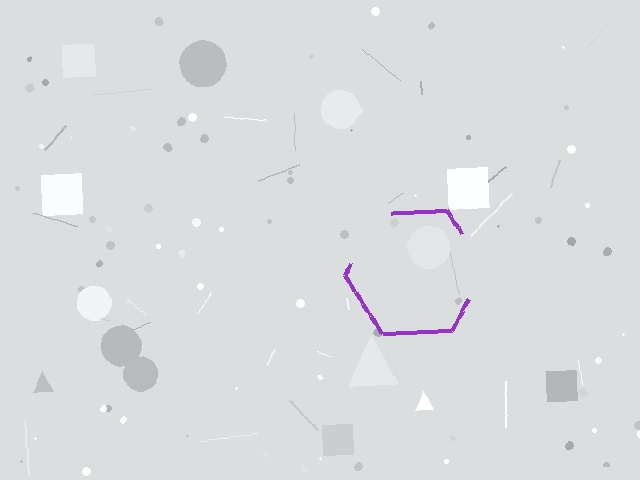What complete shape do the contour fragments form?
The contour fragments form a hexagon.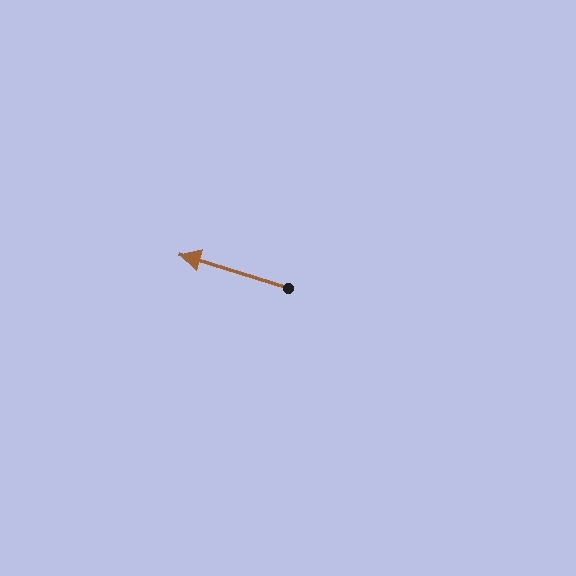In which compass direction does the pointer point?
West.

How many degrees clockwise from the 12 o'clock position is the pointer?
Approximately 287 degrees.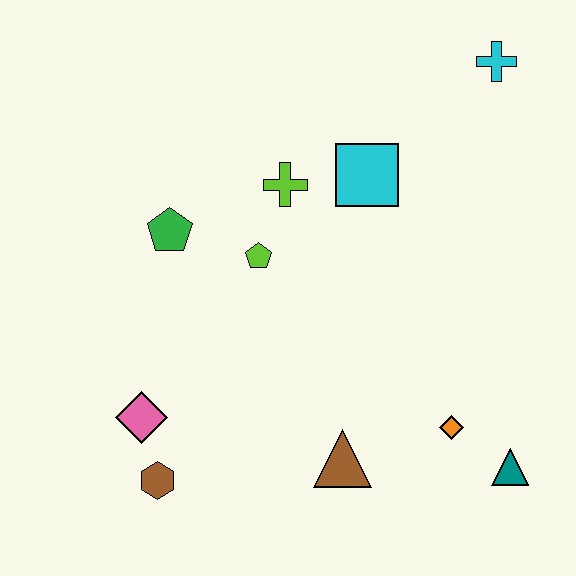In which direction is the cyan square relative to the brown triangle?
The cyan square is above the brown triangle.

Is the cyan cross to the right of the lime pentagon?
Yes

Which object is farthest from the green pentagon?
The teal triangle is farthest from the green pentagon.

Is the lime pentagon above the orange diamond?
Yes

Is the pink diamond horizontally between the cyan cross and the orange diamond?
No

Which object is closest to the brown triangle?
The orange diamond is closest to the brown triangle.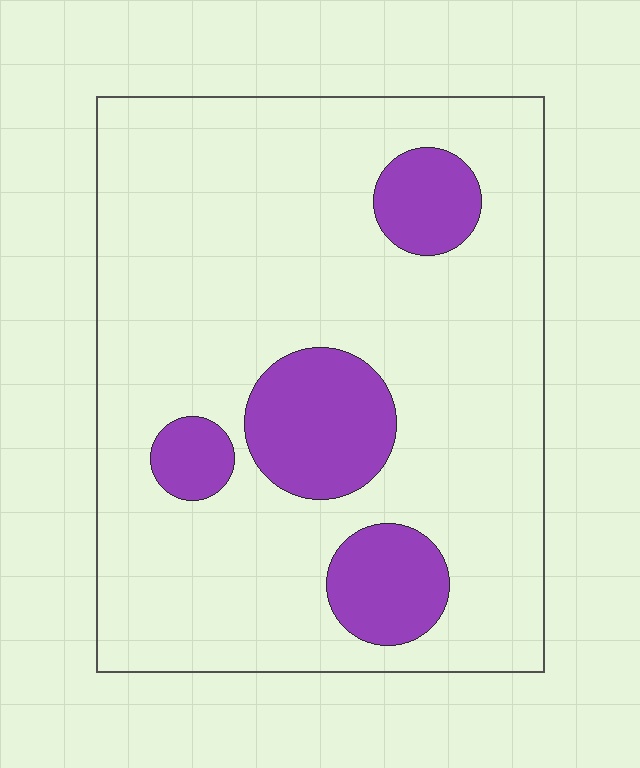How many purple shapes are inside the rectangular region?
4.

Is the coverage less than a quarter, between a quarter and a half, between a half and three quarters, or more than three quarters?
Less than a quarter.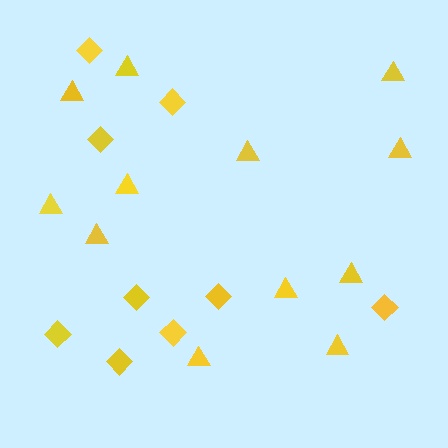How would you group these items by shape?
There are 2 groups: one group of triangles (12) and one group of diamonds (9).